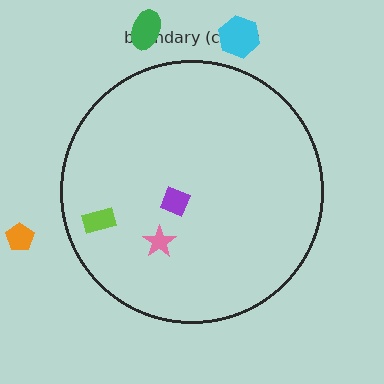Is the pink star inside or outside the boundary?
Inside.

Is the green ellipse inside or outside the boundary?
Outside.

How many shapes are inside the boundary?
3 inside, 3 outside.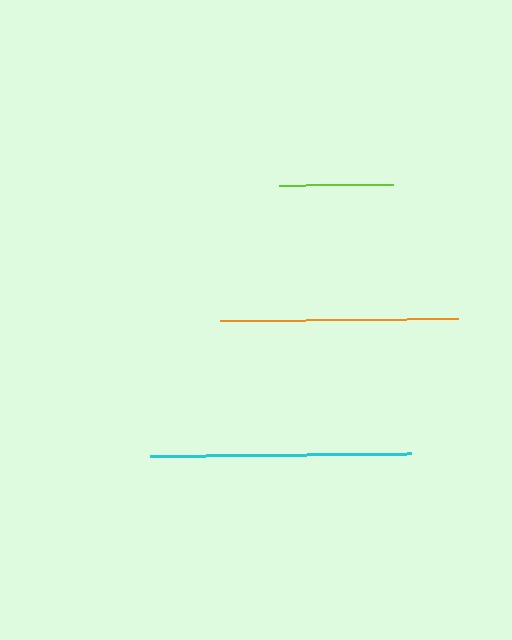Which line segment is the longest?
The cyan line is the longest at approximately 261 pixels.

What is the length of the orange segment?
The orange segment is approximately 238 pixels long.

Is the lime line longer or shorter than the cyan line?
The cyan line is longer than the lime line.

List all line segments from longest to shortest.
From longest to shortest: cyan, orange, lime.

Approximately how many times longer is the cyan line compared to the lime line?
The cyan line is approximately 2.3 times the length of the lime line.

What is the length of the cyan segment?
The cyan segment is approximately 261 pixels long.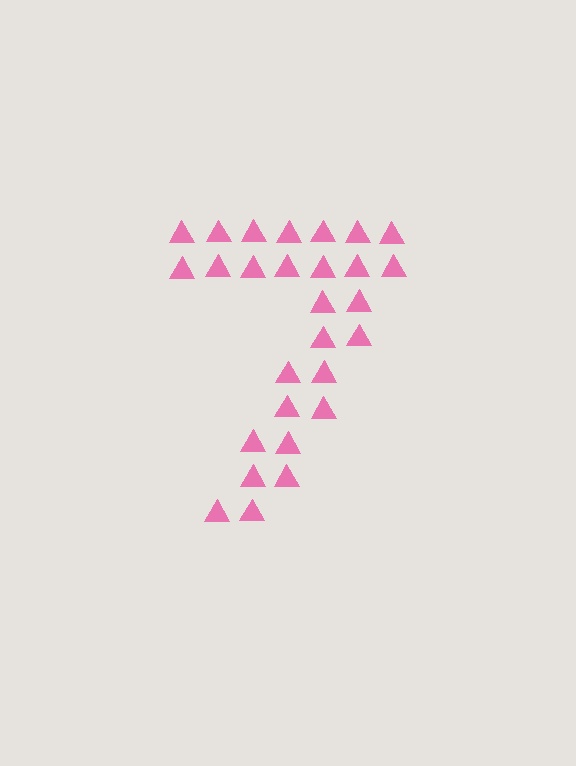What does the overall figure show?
The overall figure shows the digit 7.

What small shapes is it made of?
It is made of small triangles.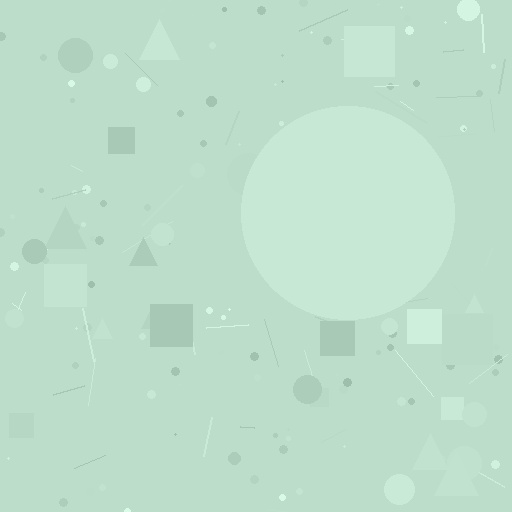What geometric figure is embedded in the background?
A circle is embedded in the background.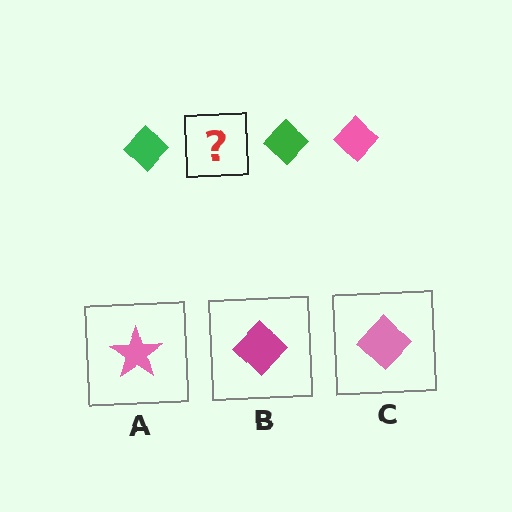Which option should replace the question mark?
Option C.